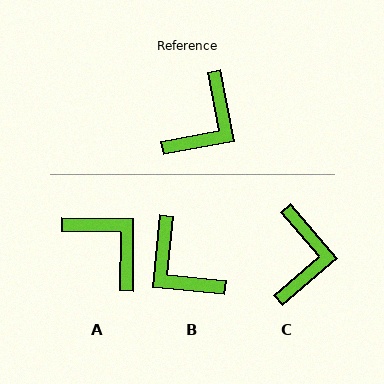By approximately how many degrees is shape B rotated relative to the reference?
Approximately 106 degrees clockwise.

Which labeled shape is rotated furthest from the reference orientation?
B, about 106 degrees away.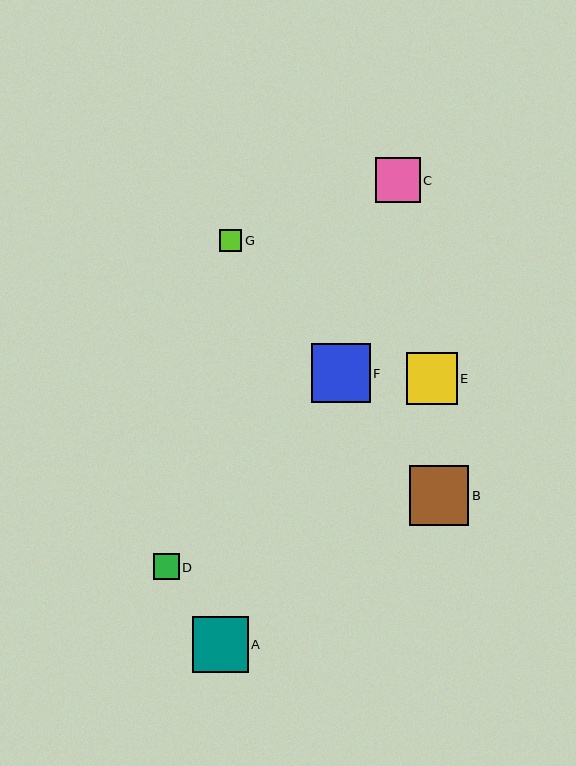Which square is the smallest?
Square G is the smallest with a size of approximately 22 pixels.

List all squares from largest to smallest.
From largest to smallest: B, F, A, E, C, D, G.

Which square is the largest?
Square B is the largest with a size of approximately 59 pixels.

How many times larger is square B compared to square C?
Square B is approximately 1.3 times the size of square C.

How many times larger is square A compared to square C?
Square A is approximately 1.3 times the size of square C.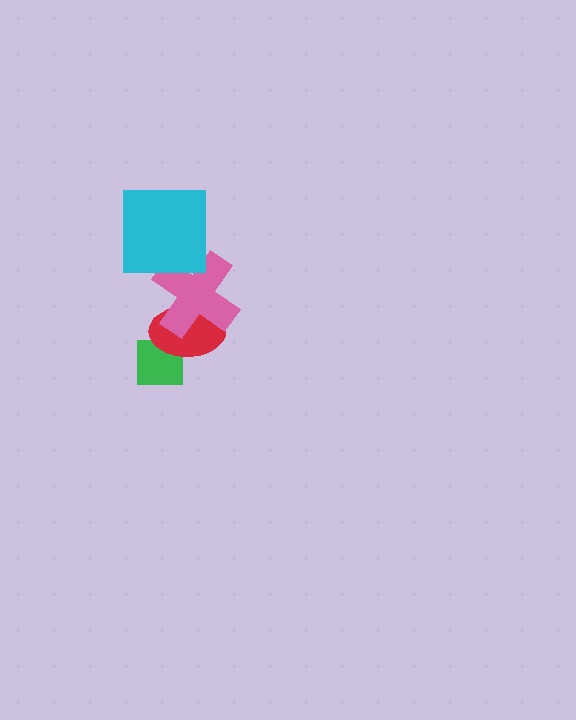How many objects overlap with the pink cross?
2 objects overlap with the pink cross.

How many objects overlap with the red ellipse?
2 objects overlap with the red ellipse.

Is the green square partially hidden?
Yes, it is partially covered by another shape.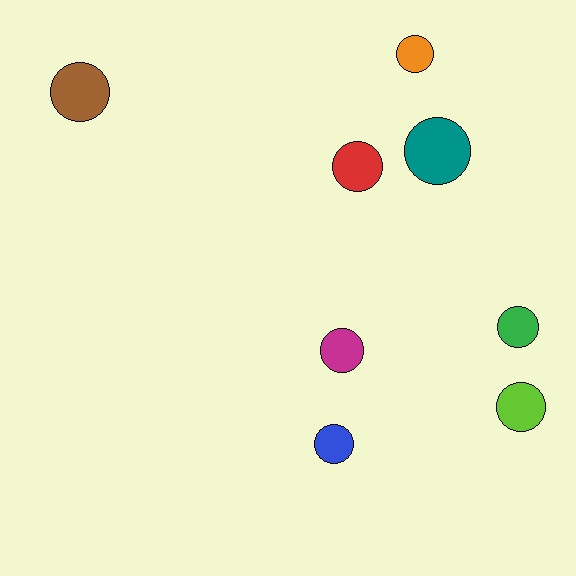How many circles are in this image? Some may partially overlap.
There are 8 circles.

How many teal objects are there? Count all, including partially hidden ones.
There is 1 teal object.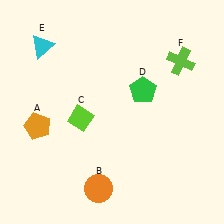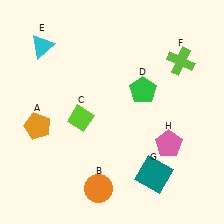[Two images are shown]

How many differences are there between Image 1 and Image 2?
There are 2 differences between the two images.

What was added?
A teal square (G), a pink pentagon (H) were added in Image 2.